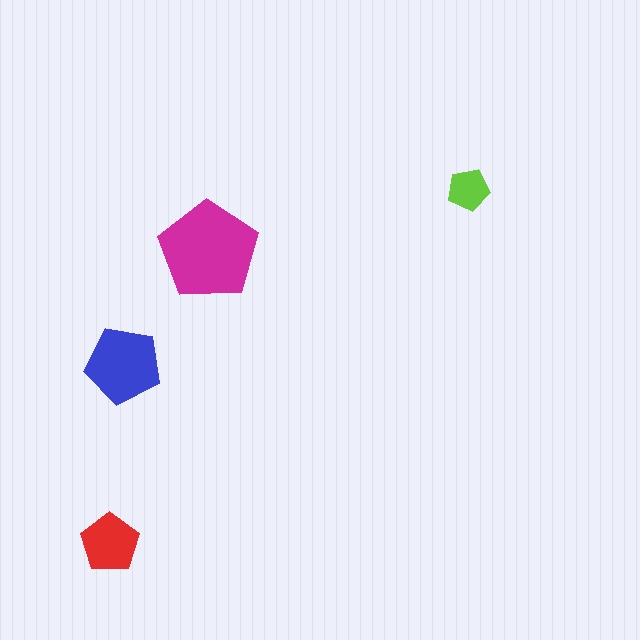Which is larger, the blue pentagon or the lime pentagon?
The blue one.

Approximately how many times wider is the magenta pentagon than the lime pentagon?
About 2.5 times wider.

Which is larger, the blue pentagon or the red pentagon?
The blue one.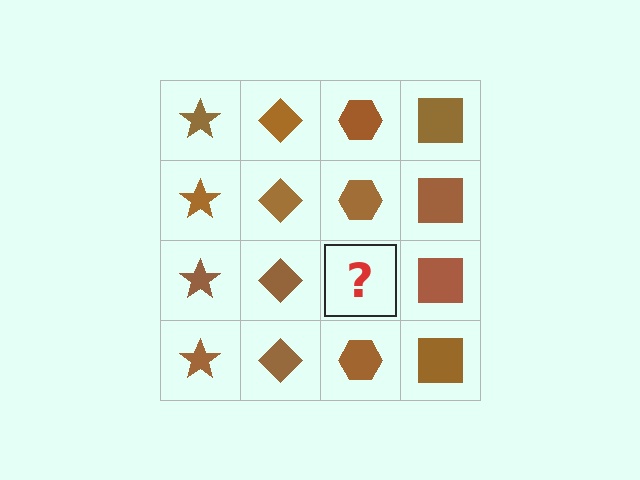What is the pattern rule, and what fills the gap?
The rule is that each column has a consistent shape. The gap should be filled with a brown hexagon.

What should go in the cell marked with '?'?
The missing cell should contain a brown hexagon.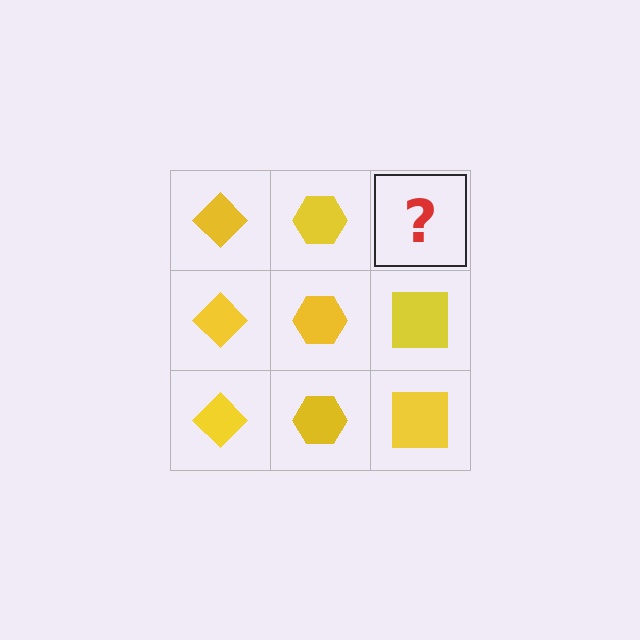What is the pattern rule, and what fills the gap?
The rule is that each column has a consistent shape. The gap should be filled with a yellow square.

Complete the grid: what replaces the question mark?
The question mark should be replaced with a yellow square.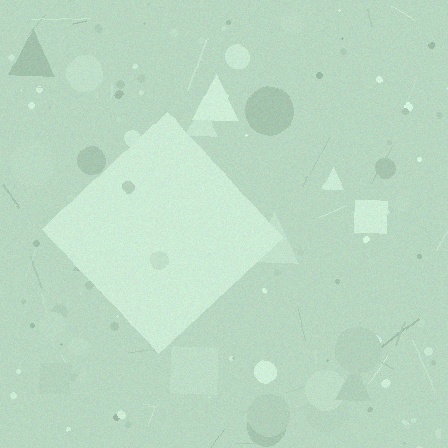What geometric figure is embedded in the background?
A diamond is embedded in the background.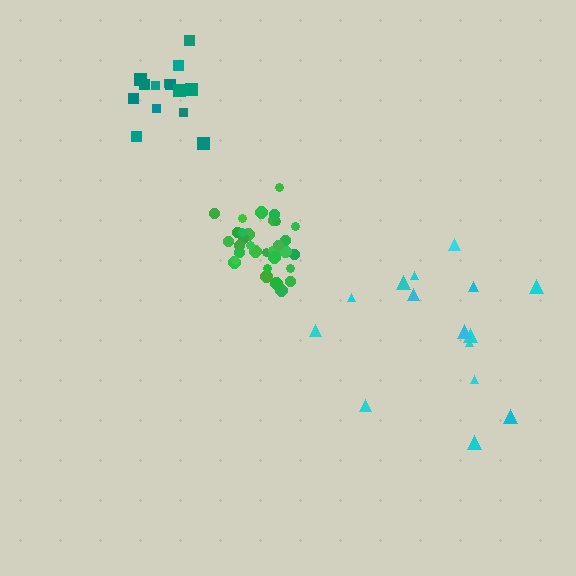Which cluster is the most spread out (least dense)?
Cyan.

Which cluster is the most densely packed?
Green.